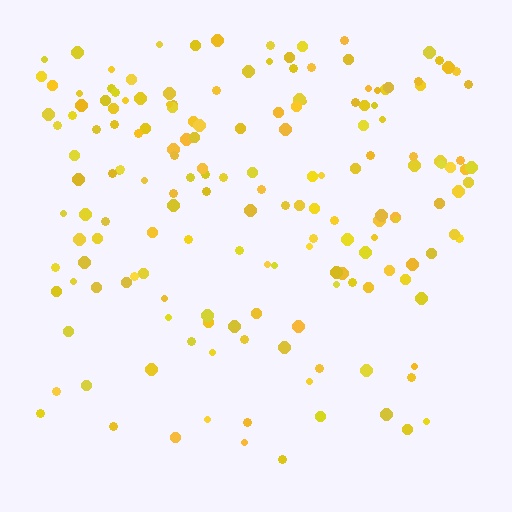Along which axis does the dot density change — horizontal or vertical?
Vertical.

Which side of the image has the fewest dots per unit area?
The bottom.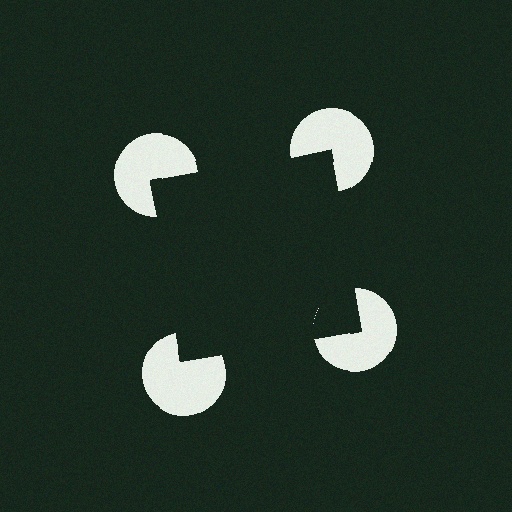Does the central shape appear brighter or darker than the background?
It typically appears slightly darker than the background, even though no actual brightness change is drawn.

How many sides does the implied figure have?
4 sides.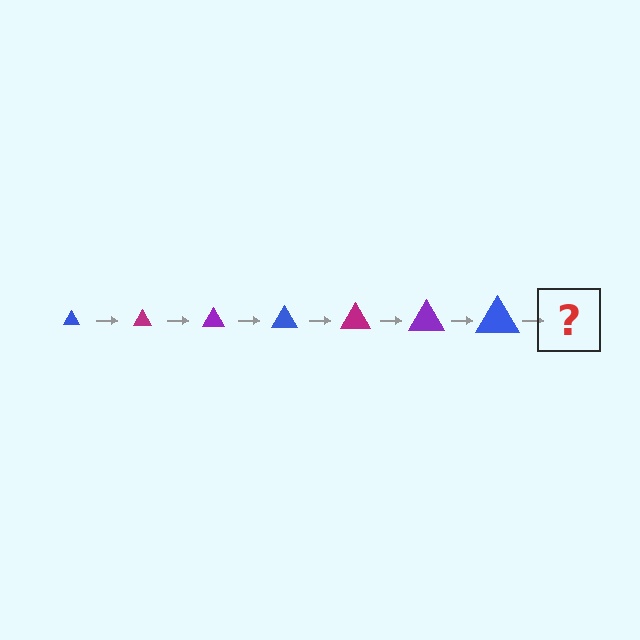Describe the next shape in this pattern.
It should be a magenta triangle, larger than the previous one.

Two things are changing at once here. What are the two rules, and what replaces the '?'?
The two rules are that the triangle grows larger each step and the color cycles through blue, magenta, and purple. The '?' should be a magenta triangle, larger than the previous one.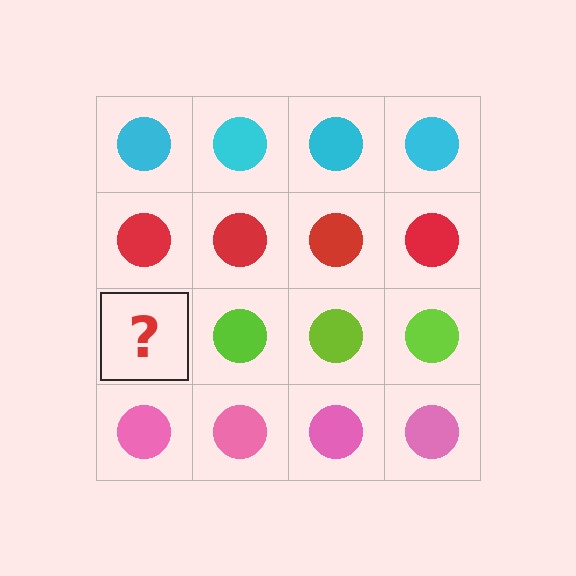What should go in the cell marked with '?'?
The missing cell should contain a lime circle.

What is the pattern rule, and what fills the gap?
The rule is that each row has a consistent color. The gap should be filled with a lime circle.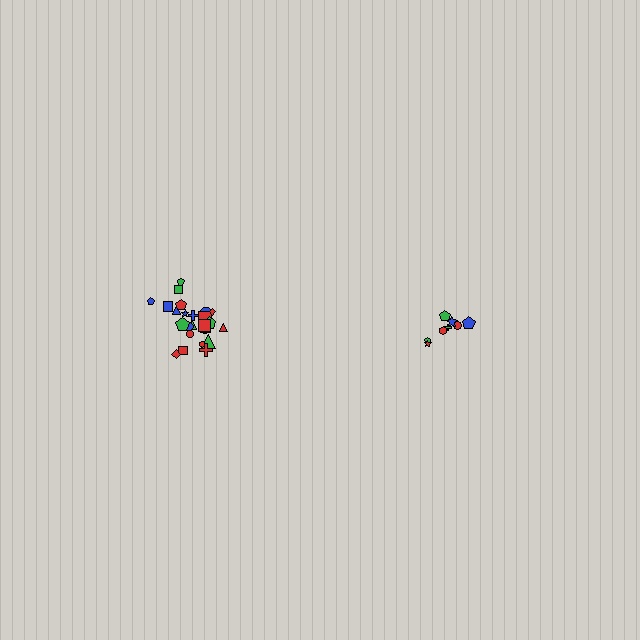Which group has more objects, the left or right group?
The left group.